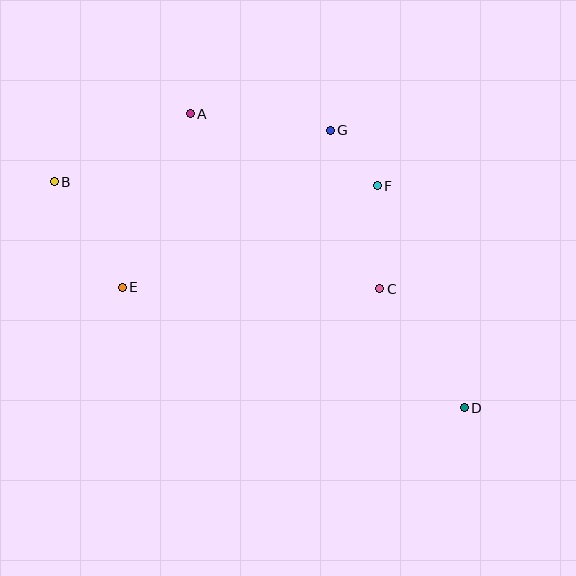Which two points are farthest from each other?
Points B and D are farthest from each other.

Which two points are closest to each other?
Points F and G are closest to each other.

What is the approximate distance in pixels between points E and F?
The distance between E and F is approximately 274 pixels.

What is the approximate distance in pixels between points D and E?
The distance between D and E is approximately 363 pixels.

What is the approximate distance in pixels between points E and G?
The distance between E and G is approximately 261 pixels.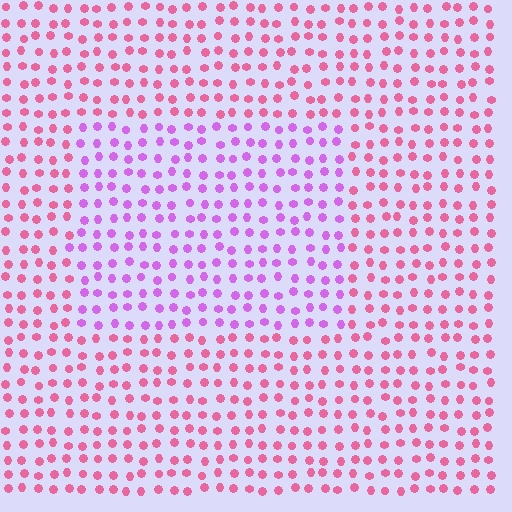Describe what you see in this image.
The image is filled with small pink elements in a uniform arrangement. A rectangle-shaped region is visible where the elements are tinted to a slightly different hue, forming a subtle color boundary.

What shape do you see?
I see a rectangle.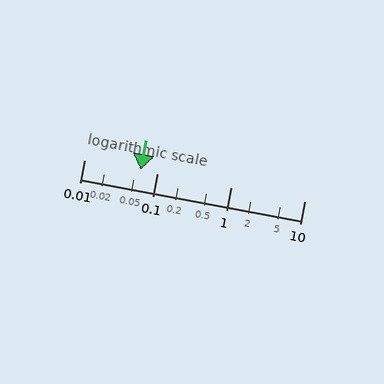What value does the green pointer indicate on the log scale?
The pointer indicates approximately 0.058.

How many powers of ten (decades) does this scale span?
The scale spans 3 decades, from 0.01 to 10.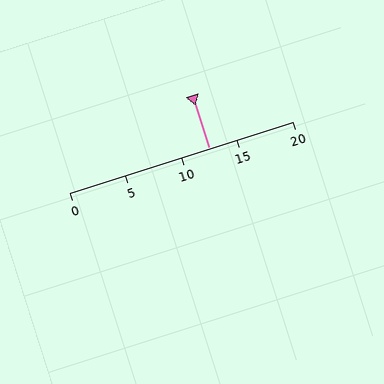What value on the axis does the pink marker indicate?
The marker indicates approximately 12.5.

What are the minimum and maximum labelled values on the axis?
The axis runs from 0 to 20.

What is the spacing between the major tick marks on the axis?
The major ticks are spaced 5 apart.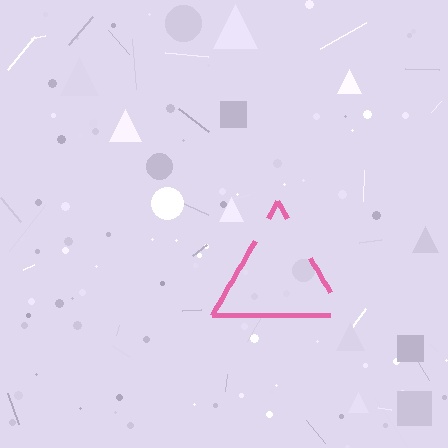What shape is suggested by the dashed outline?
The dashed outline suggests a triangle.